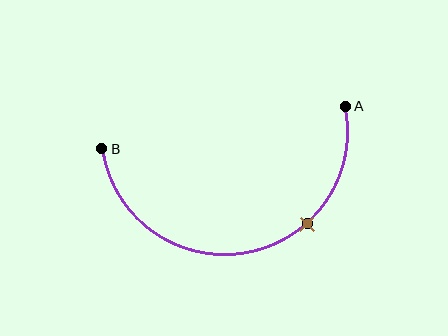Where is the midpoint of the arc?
The arc midpoint is the point on the curve farthest from the straight line joining A and B. It sits below that line.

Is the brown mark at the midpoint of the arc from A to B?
No. The brown mark lies on the arc but is closer to endpoint A. The arc midpoint would be at the point on the curve equidistant along the arc from both A and B.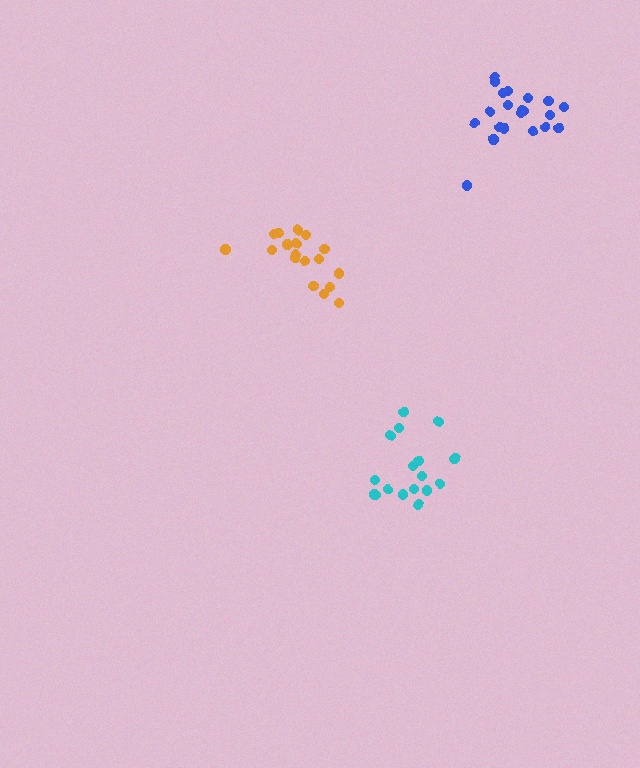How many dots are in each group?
Group 1: 18 dots, Group 2: 17 dots, Group 3: 21 dots (56 total).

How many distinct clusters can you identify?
There are 3 distinct clusters.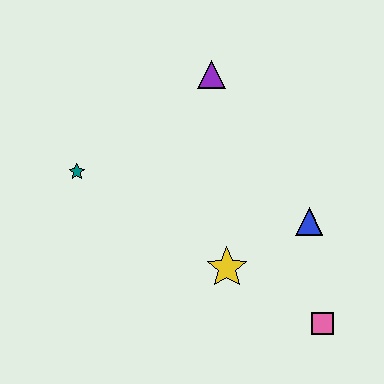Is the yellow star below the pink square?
No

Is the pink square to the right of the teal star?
Yes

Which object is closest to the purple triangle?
The teal star is closest to the purple triangle.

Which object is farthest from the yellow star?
The purple triangle is farthest from the yellow star.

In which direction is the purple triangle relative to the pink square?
The purple triangle is above the pink square.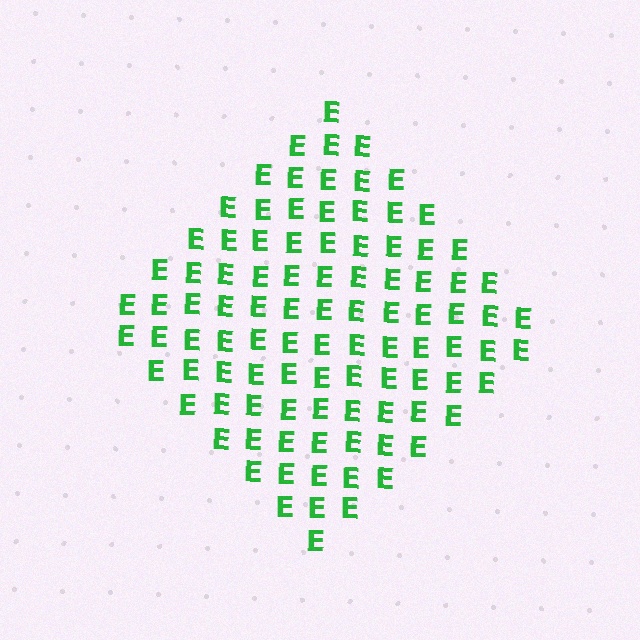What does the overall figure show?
The overall figure shows a diamond.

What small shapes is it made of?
It is made of small letter E's.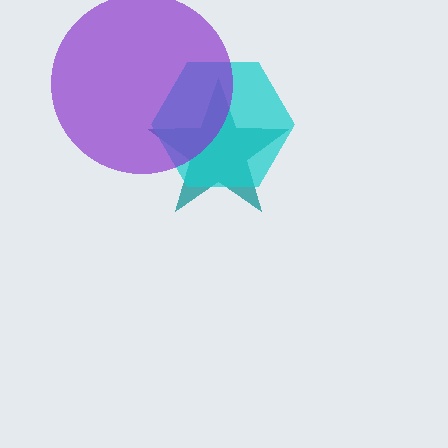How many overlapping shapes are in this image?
There are 3 overlapping shapes in the image.